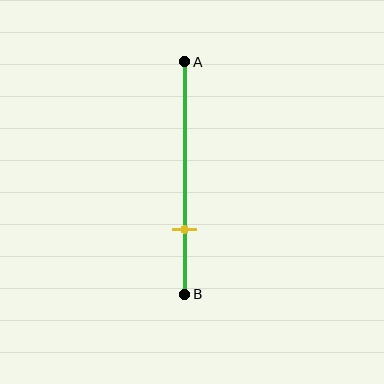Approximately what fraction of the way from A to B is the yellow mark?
The yellow mark is approximately 70% of the way from A to B.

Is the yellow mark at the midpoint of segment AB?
No, the mark is at about 70% from A, not at the 50% midpoint.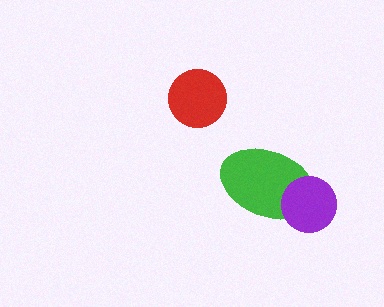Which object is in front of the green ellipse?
The purple circle is in front of the green ellipse.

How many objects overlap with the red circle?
0 objects overlap with the red circle.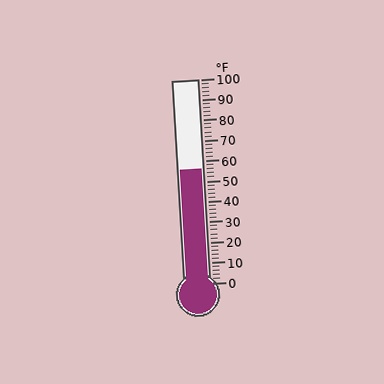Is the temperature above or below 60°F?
The temperature is below 60°F.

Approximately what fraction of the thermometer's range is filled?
The thermometer is filled to approximately 55% of its range.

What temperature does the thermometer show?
The thermometer shows approximately 56°F.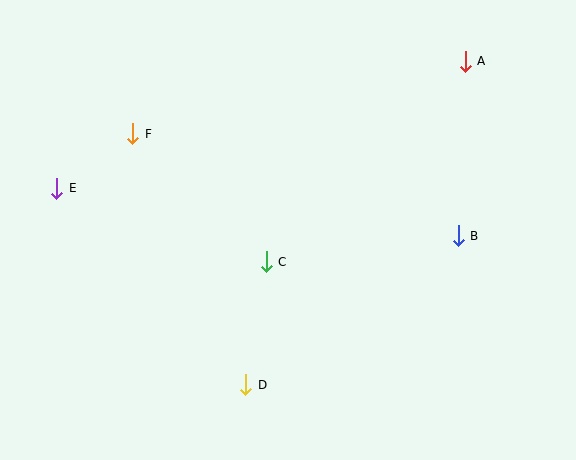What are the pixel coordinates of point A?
Point A is at (465, 61).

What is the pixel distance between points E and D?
The distance between E and D is 273 pixels.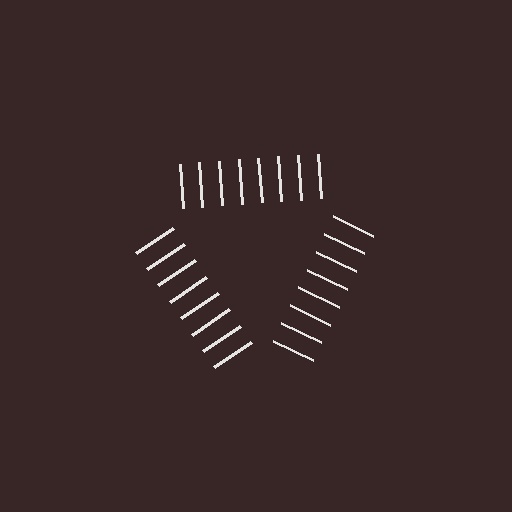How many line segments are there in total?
24 — 8 along each of the 3 edges.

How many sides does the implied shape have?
3 sides — the line-ends trace a triangle.